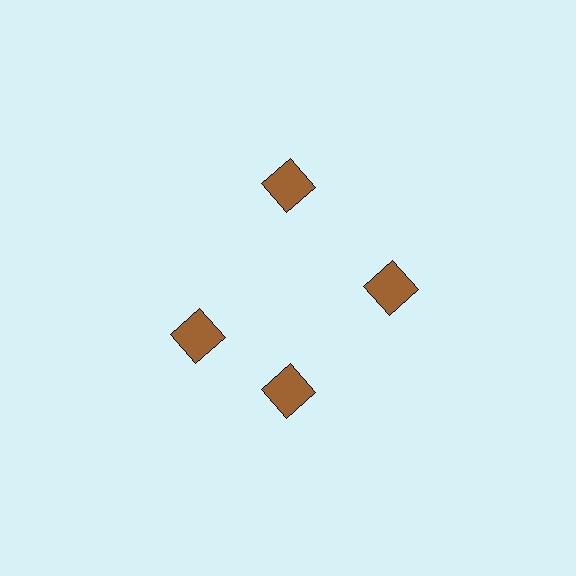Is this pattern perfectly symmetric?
No. The 4 brown squares are arranged in a ring, but one element near the 9 o'clock position is rotated out of alignment along the ring, breaking the 4-fold rotational symmetry.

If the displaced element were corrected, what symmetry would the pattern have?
It would have 4-fold rotational symmetry — the pattern would map onto itself every 90 degrees.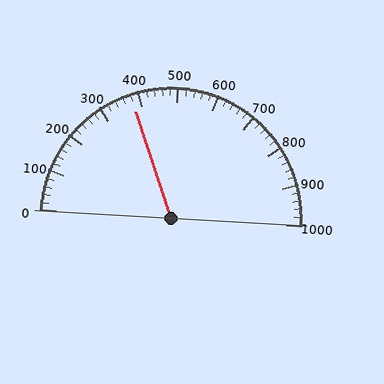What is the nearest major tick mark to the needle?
The nearest major tick mark is 400.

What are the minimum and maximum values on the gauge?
The gauge ranges from 0 to 1000.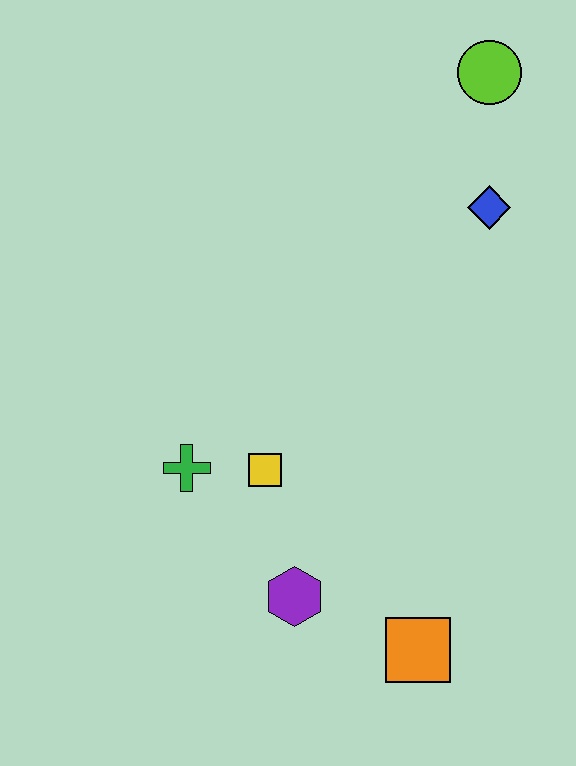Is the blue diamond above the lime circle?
No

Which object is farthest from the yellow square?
The lime circle is farthest from the yellow square.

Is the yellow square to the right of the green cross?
Yes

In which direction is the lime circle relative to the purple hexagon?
The lime circle is above the purple hexagon.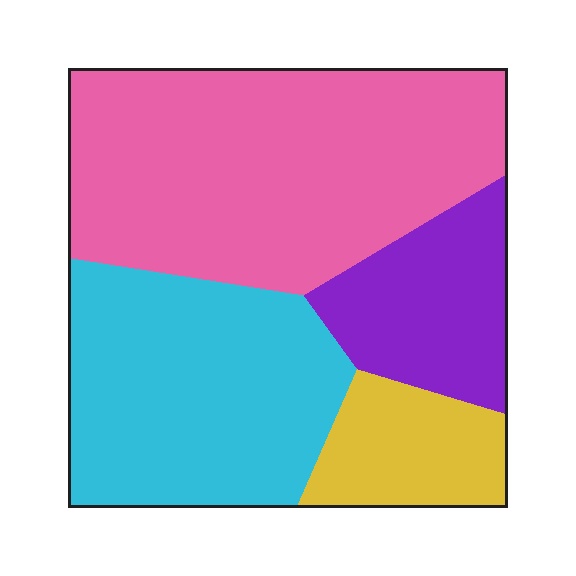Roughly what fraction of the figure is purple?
Purple takes up less than a quarter of the figure.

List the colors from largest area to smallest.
From largest to smallest: pink, cyan, purple, yellow.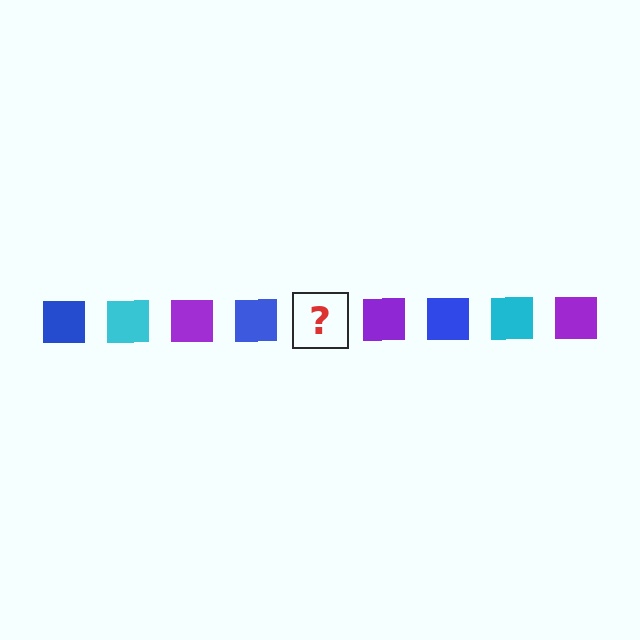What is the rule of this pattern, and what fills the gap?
The rule is that the pattern cycles through blue, cyan, purple squares. The gap should be filled with a cyan square.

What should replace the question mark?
The question mark should be replaced with a cyan square.